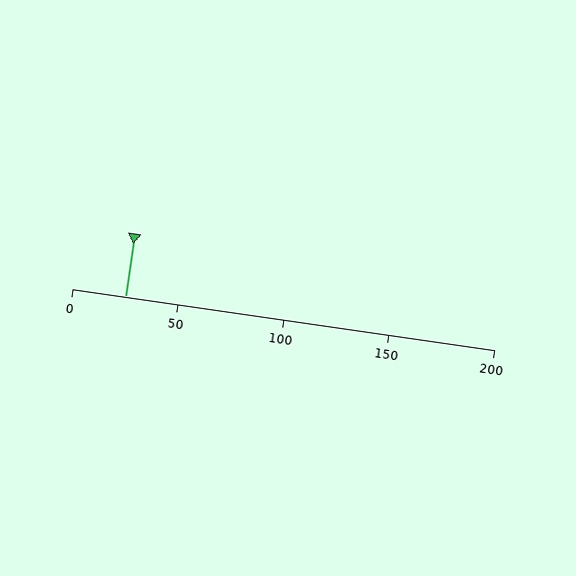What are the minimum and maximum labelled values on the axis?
The axis runs from 0 to 200.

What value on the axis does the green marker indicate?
The marker indicates approximately 25.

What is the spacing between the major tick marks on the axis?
The major ticks are spaced 50 apart.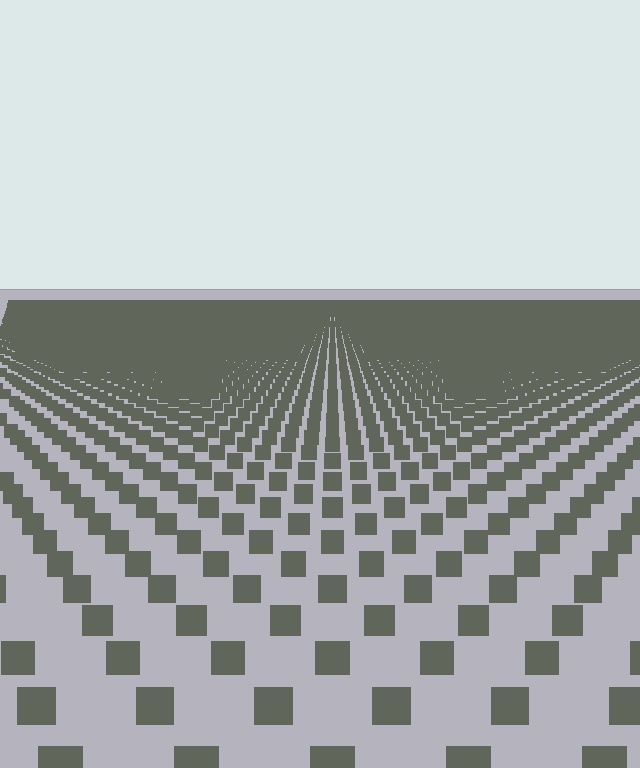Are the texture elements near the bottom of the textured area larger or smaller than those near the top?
Larger. Near the bottom, elements are closer to the viewer and appear at a bigger on-screen size.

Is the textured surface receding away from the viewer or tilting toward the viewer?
The surface is receding away from the viewer. Texture elements get smaller and denser toward the top.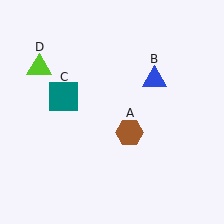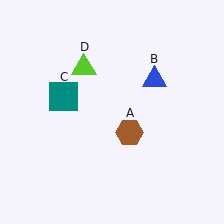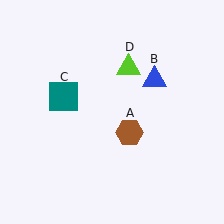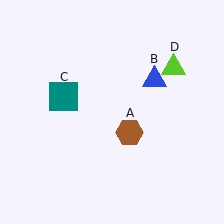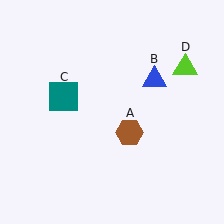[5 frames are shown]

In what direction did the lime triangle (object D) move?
The lime triangle (object D) moved right.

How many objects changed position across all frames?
1 object changed position: lime triangle (object D).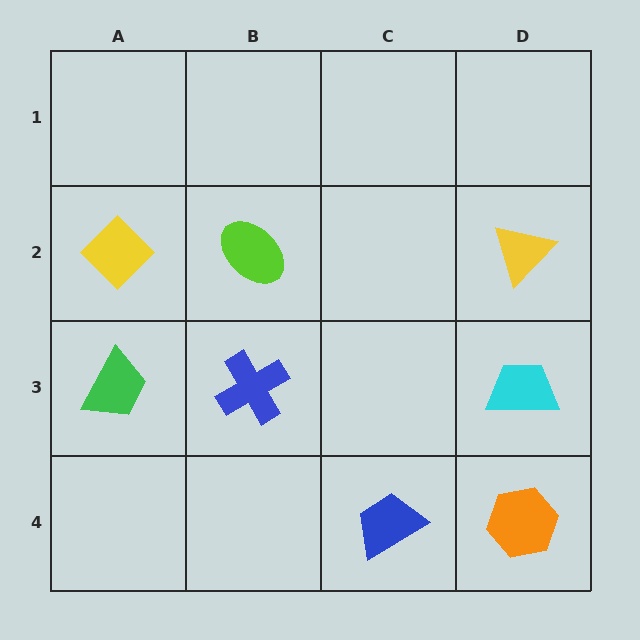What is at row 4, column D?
An orange hexagon.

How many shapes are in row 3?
3 shapes.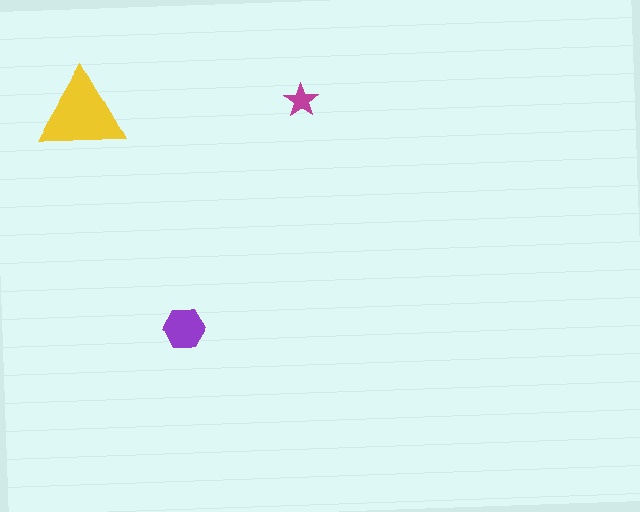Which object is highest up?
The magenta star is topmost.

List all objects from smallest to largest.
The magenta star, the purple hexagon, the yellow triangle.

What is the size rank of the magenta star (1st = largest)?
3rd.